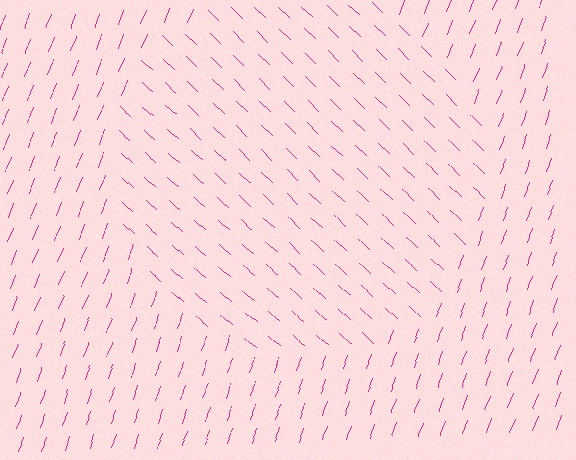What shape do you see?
I see a circle.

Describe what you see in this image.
The image is filled with small magenta line segments. A circle region in the image has lines oriented differently from the surrounding lines, creating a visible texture boundary.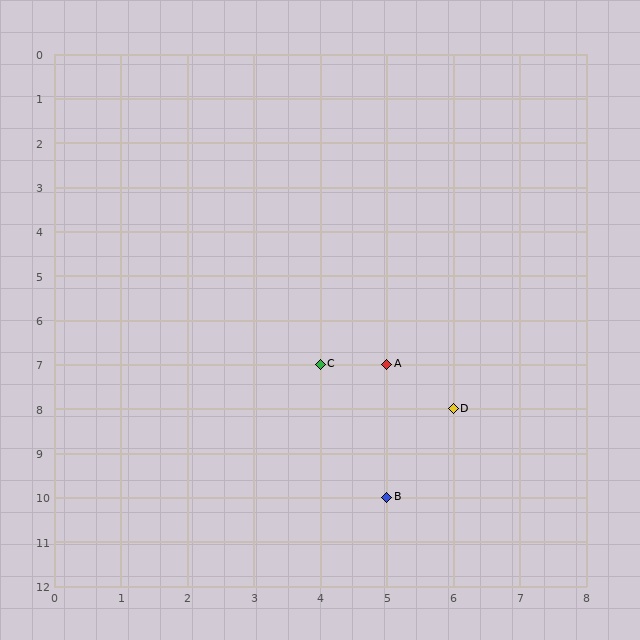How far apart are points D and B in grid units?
Points D and B are 1 column and 2 rows apart (about 2.2 grid units diagonally).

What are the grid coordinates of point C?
Point C is at grid coordinates (4, 7).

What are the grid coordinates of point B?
Point B is at grid coordinates (5, 10).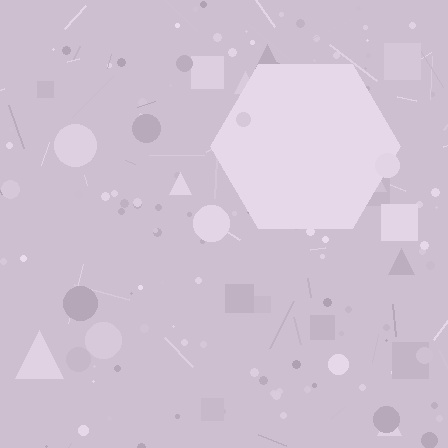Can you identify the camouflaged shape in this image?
The camouflaged shape is a hexagon.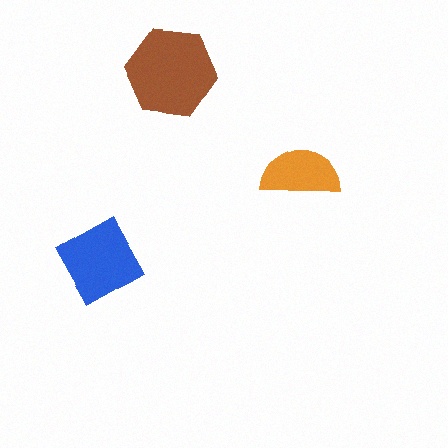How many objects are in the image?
There are 3 objects in the image.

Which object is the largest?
The brown hexagon.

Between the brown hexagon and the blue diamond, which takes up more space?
The brown hexagon.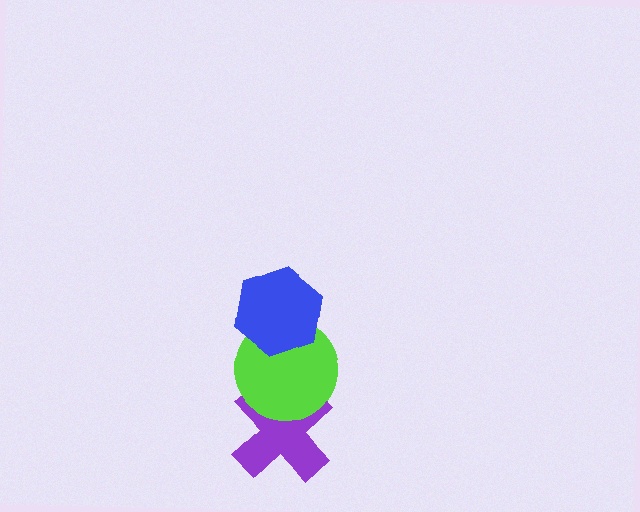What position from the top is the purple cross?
The purple cross is 3rd from the top.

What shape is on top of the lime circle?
The blue hexagon is on top of the lime circle.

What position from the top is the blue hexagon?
The blue hexagon is 1st from the top.